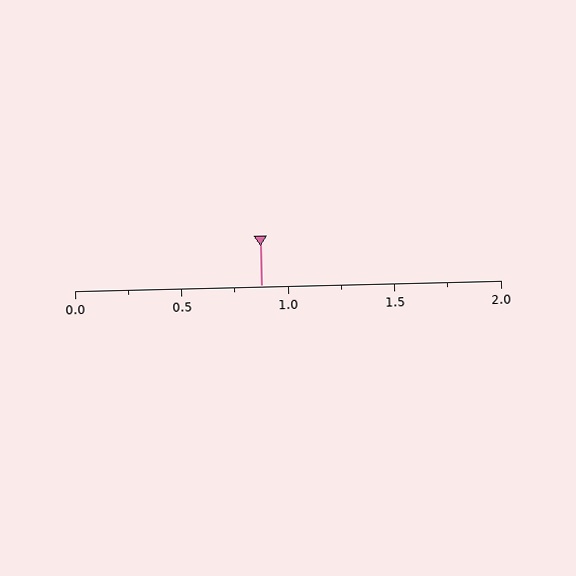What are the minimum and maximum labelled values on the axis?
The axis runs from 0.0 to 2.0.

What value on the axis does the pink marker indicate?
The marker indicates approximately 0.88.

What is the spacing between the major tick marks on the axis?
The major ticks are spaced 0.5 apart.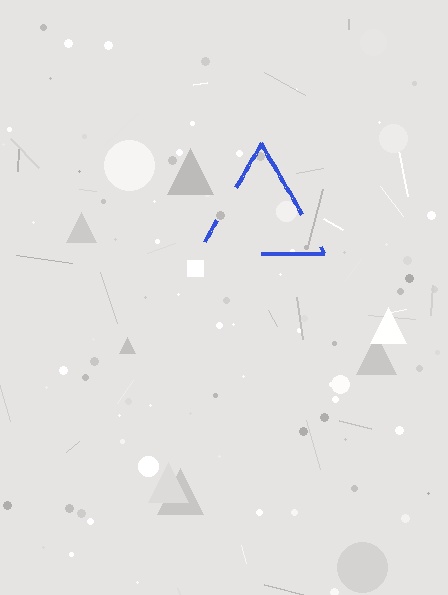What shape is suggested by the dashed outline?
The dashed outline suggests a triangle.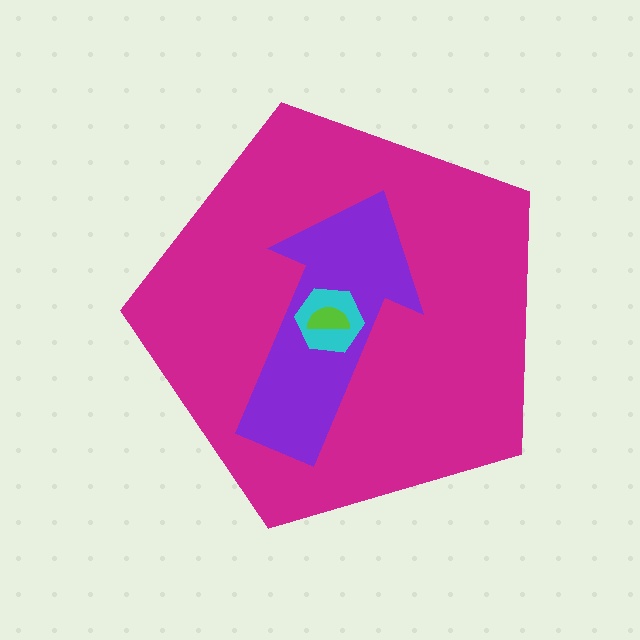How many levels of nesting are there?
4.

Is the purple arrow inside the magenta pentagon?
Yes.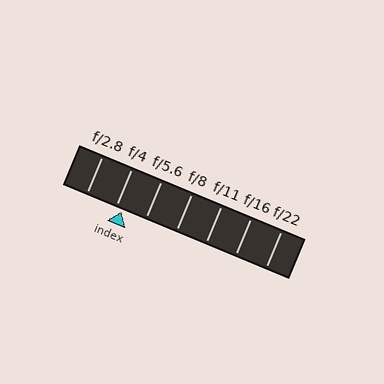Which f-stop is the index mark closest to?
The index mark is closest to f/4.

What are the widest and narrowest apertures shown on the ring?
The widest aperture shown is f/2.8 and the narrowest is f/22.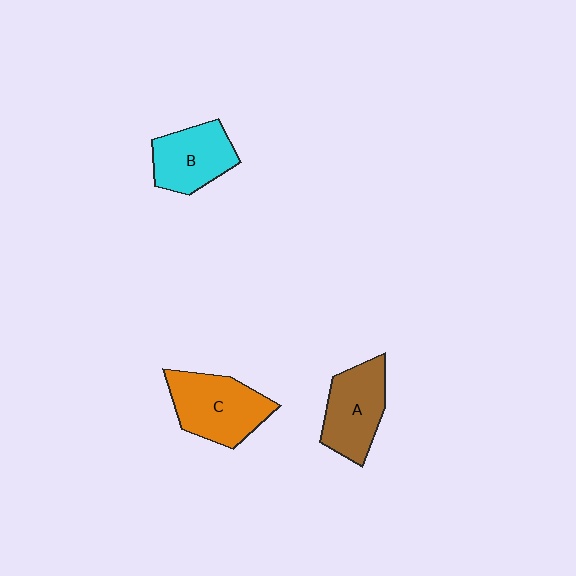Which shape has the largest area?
Shape C (orange).